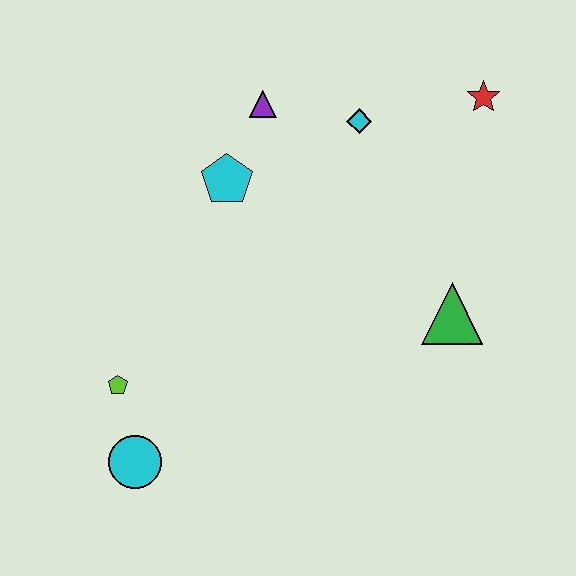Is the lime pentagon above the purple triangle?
No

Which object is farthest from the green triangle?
The cyan circle is farthest from the green triangle.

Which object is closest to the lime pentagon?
The cyan circle is closest to the lime pentagon.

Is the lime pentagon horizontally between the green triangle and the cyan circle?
No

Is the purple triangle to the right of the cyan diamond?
No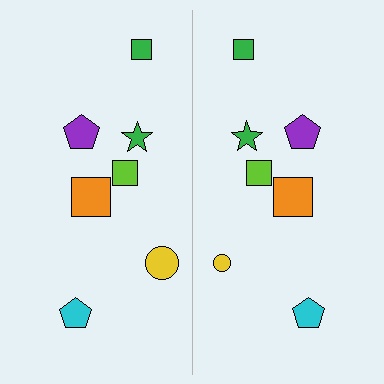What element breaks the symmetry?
The yellow circle on the right side has a different size than its mirror counterpart.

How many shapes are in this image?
There are 14 shapes in this image.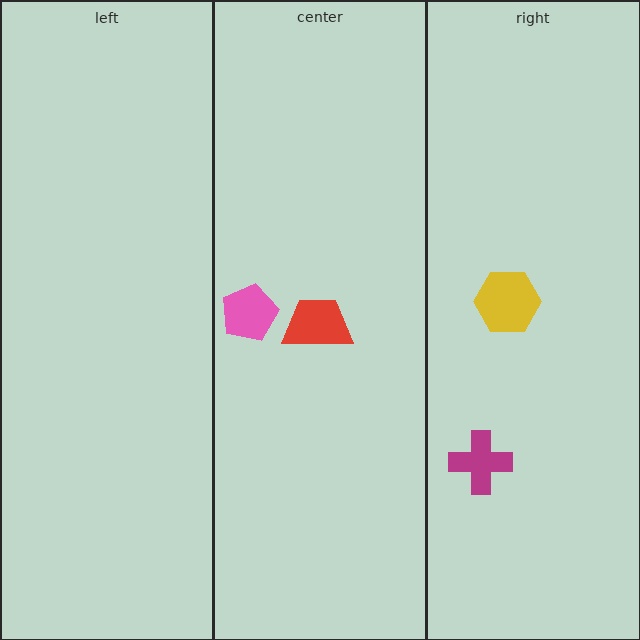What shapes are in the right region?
The magenta cross, the yellow hexagon.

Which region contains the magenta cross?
The right region.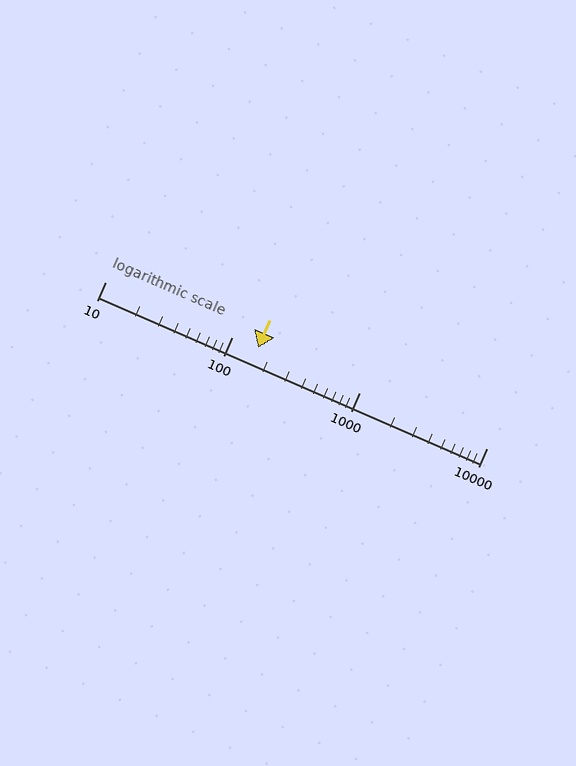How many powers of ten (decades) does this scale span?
The scale spans 3 decades, from 10 to 10000.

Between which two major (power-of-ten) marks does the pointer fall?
The pointer is between 100 and 1000.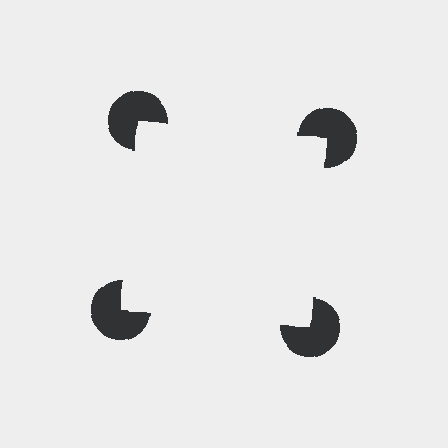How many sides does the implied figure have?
4 sides.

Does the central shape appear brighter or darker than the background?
It typically appears slightly brighter than the background, even though no actual brightness change is drawn.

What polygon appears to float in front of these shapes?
An illusory square — its edges are inferred from the aligned wedge cuts in the pac-man discs, not physically drawn.